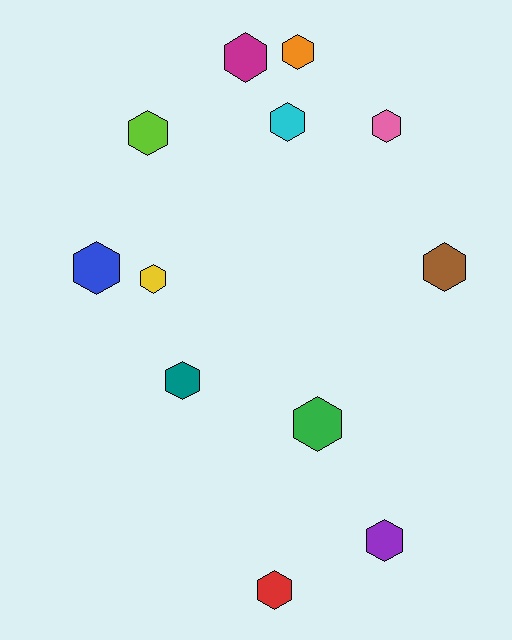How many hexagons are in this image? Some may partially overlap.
There are 12 hexagons.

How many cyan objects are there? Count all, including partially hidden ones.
There is 1 cyan object.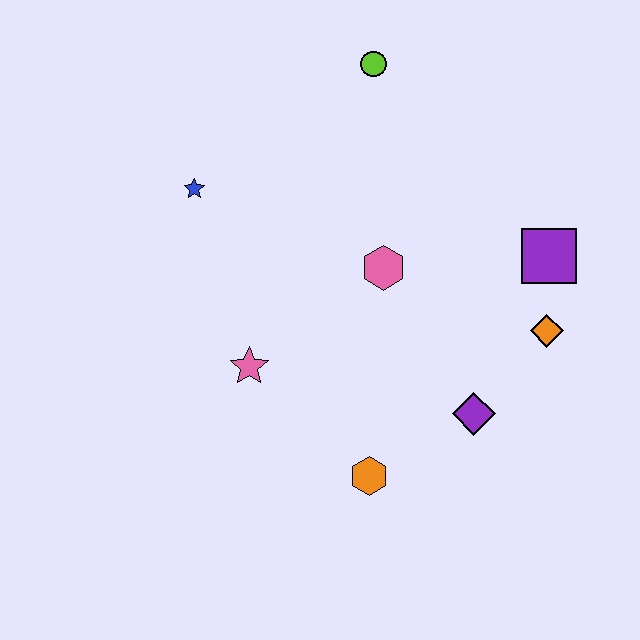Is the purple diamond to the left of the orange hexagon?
No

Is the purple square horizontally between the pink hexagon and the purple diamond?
No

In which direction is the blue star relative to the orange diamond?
The blue star is to the left of the orange diamond.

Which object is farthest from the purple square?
The blue star is farthest from the purple square.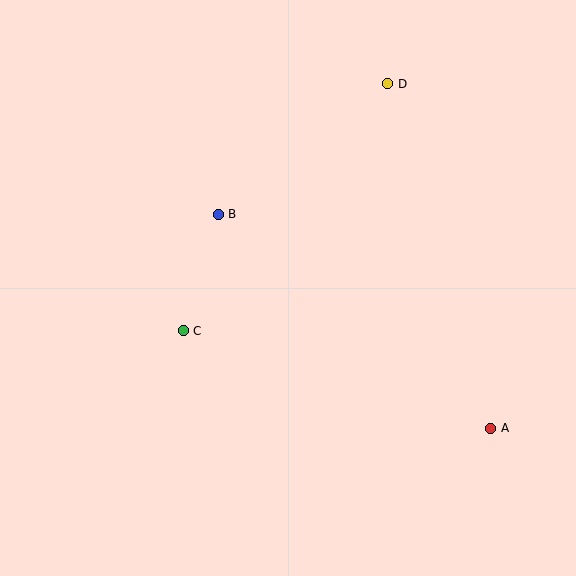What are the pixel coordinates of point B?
Point B is at (218, 214).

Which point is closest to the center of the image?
Point B at (218, 214) is closest to the center.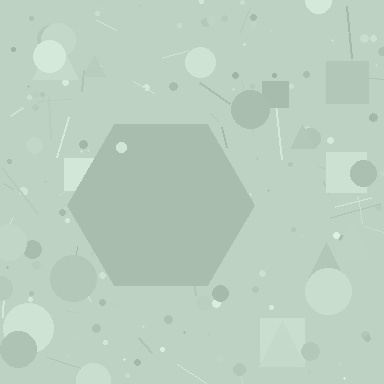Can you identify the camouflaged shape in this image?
The camouflaged shape is a hexagon.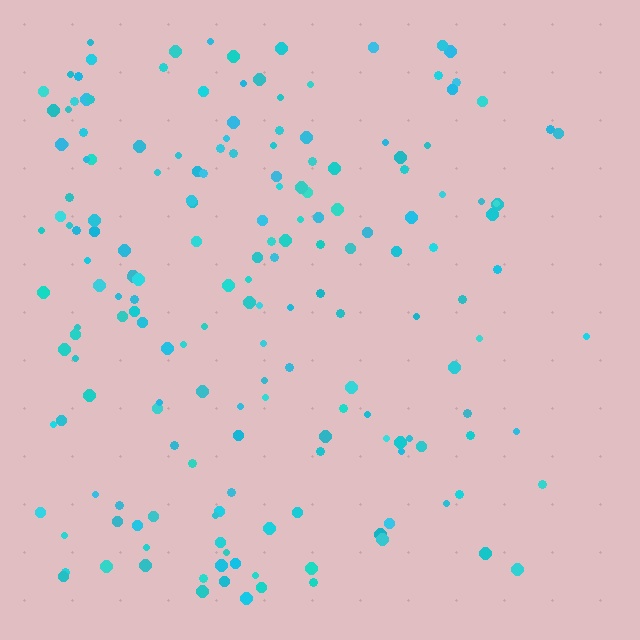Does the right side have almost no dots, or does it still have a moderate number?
Still a moderate number, just noticeably fewer than the left.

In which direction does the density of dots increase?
From right to left, with the left side densest.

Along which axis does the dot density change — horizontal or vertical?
Horizontal.